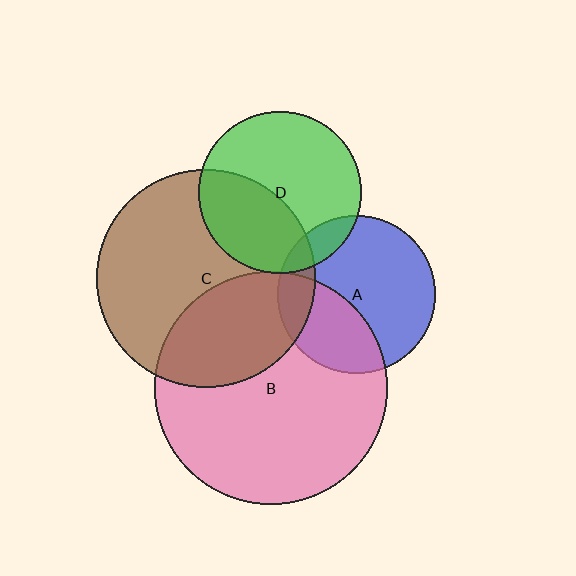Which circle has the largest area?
Circle B (pink).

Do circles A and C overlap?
Yes.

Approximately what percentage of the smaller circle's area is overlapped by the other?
Approximately 15%.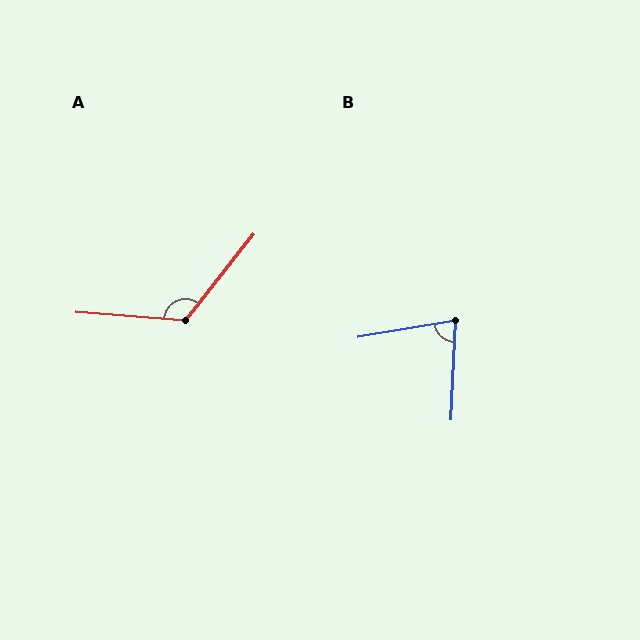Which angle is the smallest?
B, at approximately 77 degrees.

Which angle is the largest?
A, at approximately 124 degrees.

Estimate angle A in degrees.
Approximately 124 degrees.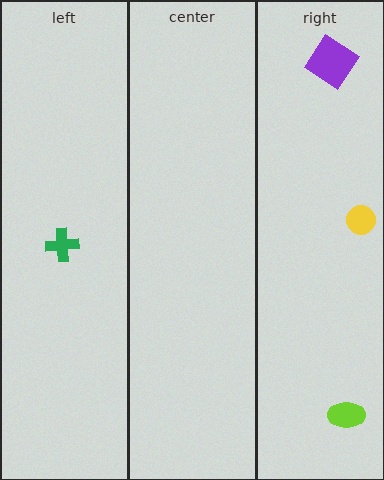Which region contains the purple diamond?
The right region.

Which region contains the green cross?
The left region.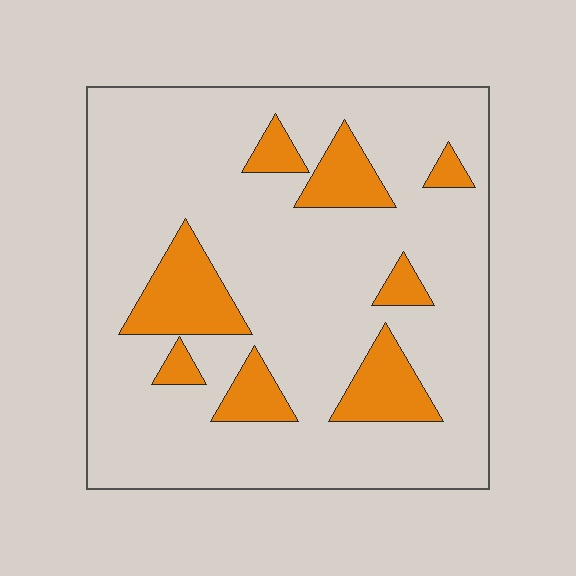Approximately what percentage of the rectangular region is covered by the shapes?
Approximately 15%.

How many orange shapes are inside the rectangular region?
8.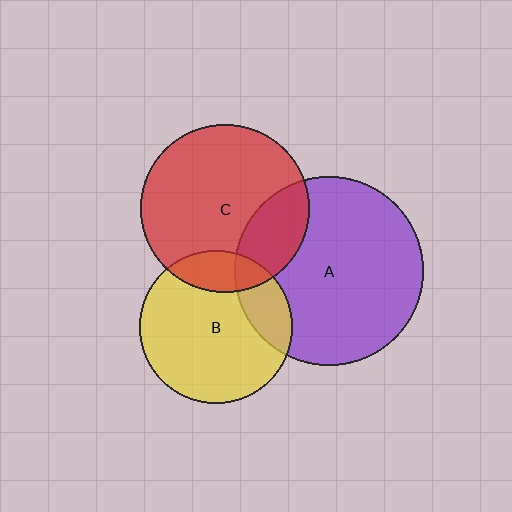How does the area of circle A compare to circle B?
Approximately 1.5 times.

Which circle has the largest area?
Circle A (purple).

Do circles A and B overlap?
Yes.